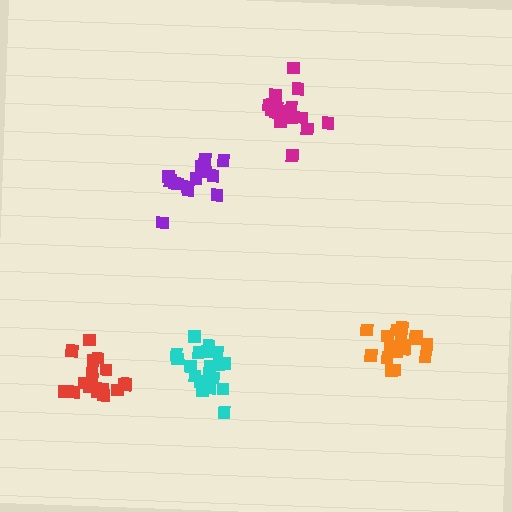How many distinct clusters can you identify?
There are 5 distinct clusters.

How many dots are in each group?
Group 1: 17 dots, Group 2: 19 dots, Group 3: 14 dots, Group 4: 20 dots, Group 5: 20 dots (90 total).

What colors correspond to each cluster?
The clusters are colored: red, orange, purple, cyan, magenta.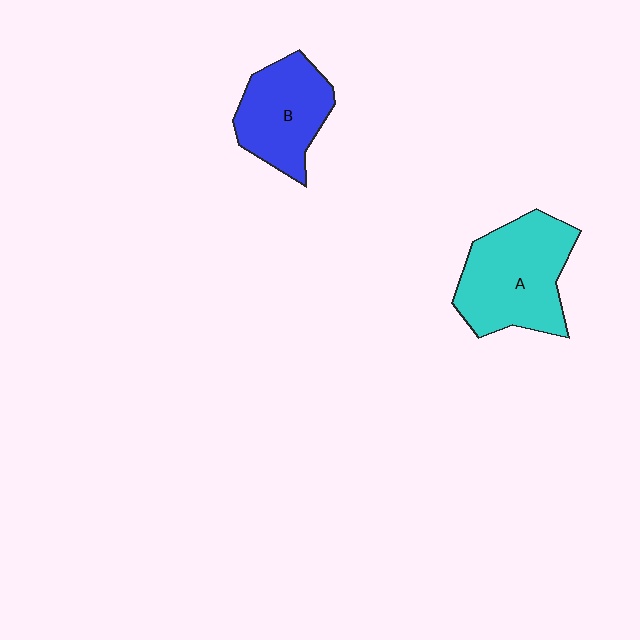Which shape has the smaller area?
Shape B (blue).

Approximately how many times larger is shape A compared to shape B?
Approximately 1.3 times.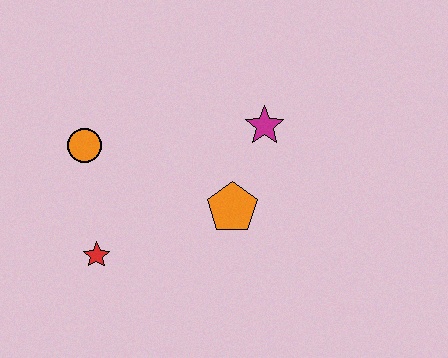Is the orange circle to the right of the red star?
No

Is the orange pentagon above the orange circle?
No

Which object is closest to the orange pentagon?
The magenta star is closest to the orange pentagon.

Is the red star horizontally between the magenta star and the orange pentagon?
No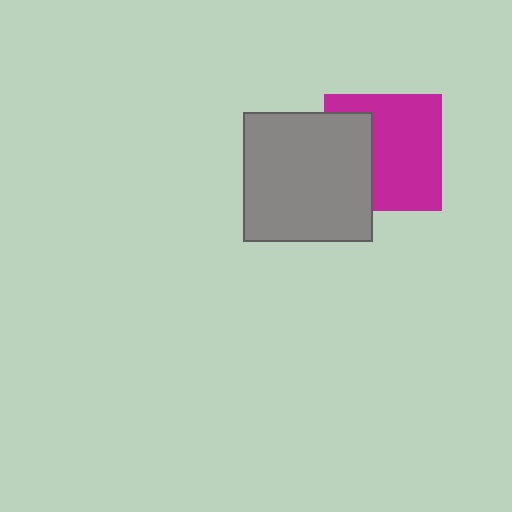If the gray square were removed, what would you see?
You would see the complete magenta square.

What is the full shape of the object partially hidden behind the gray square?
The partially hidden object is a magenta square.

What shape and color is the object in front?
The object in front is a gray square.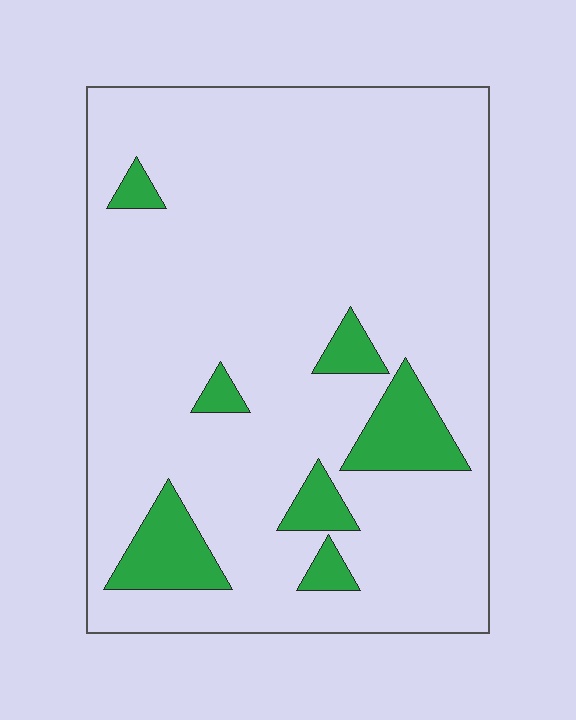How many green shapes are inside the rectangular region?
7.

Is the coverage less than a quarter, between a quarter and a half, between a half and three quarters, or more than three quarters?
Less than a quarter.